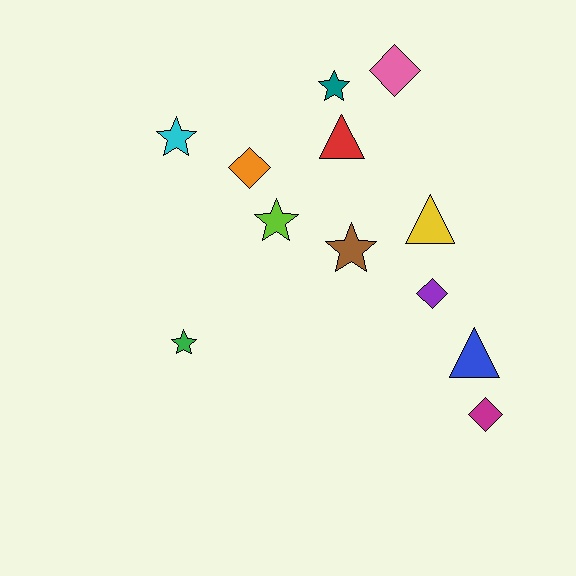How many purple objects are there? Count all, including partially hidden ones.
There is 1 purple object.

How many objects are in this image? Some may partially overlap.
There are 12 objects.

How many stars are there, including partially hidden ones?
There are 5 stars.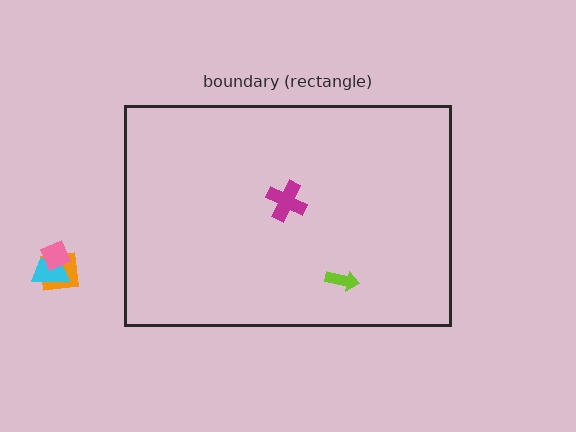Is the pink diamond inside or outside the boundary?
Outside.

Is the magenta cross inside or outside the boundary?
Inside.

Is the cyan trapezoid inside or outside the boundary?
Outside.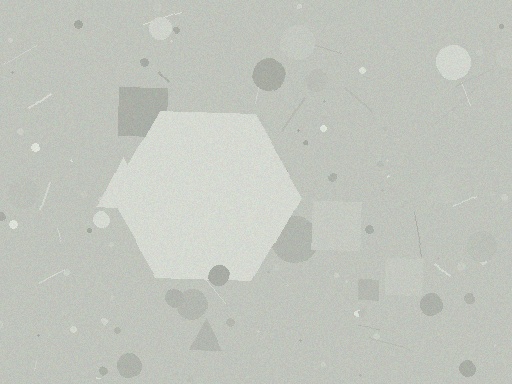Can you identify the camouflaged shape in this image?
The camouflaged shape is a hexagon.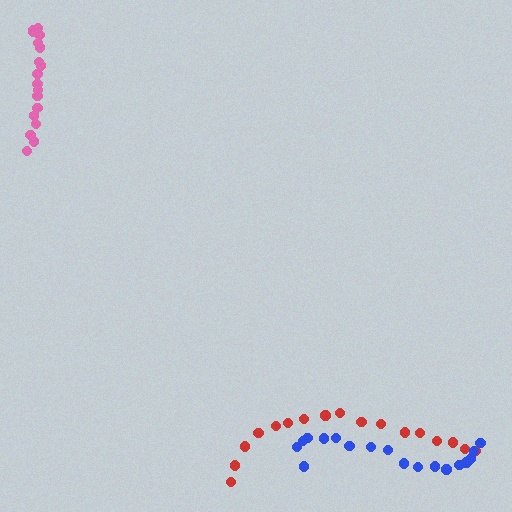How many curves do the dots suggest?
There are 3 distinct paths.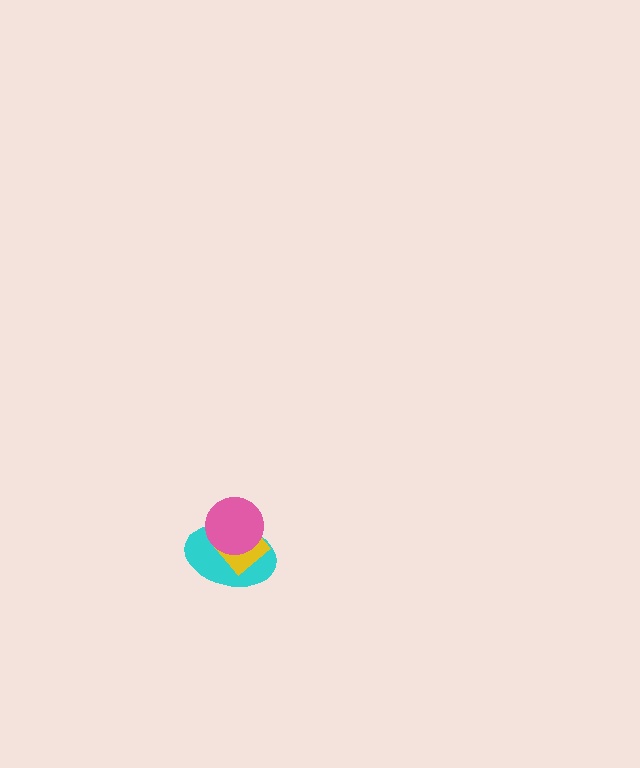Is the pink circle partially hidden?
No, no other shape covers it.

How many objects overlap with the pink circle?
2 objects overlap with the pink circle.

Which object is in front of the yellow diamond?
The pink circle is in front of the yellow diamond.